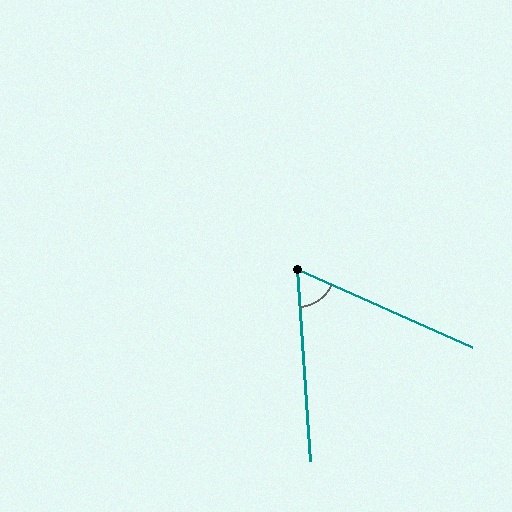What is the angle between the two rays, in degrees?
Approximately 62 degrees.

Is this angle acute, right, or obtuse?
It is acute.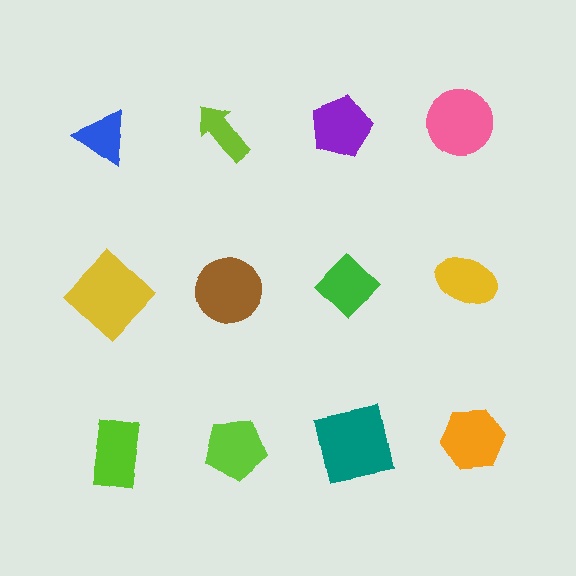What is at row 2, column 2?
A brown circle.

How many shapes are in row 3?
4 shapes.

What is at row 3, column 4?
An orange hexagon.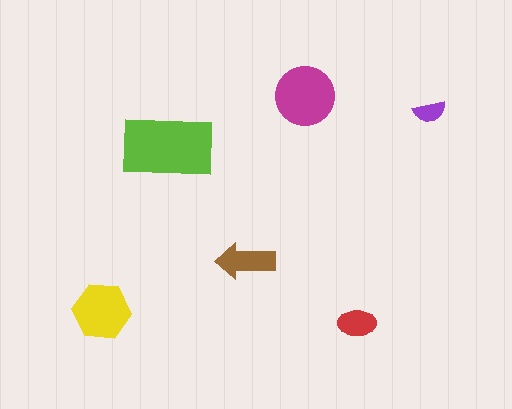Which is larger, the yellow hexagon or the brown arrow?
The yellow hexagon.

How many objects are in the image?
There are 6 objects in the image.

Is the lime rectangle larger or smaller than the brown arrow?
Larger.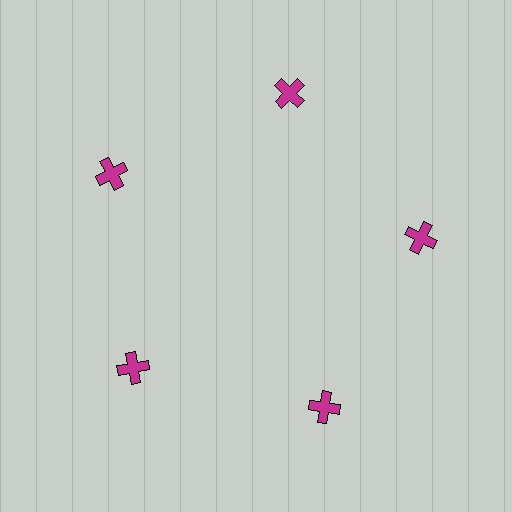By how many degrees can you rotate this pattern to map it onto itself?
The pattern maps onto itself every 72 degrees of rotation.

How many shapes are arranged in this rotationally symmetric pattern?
There are 5 shapes, arranged in 5 groups of 1.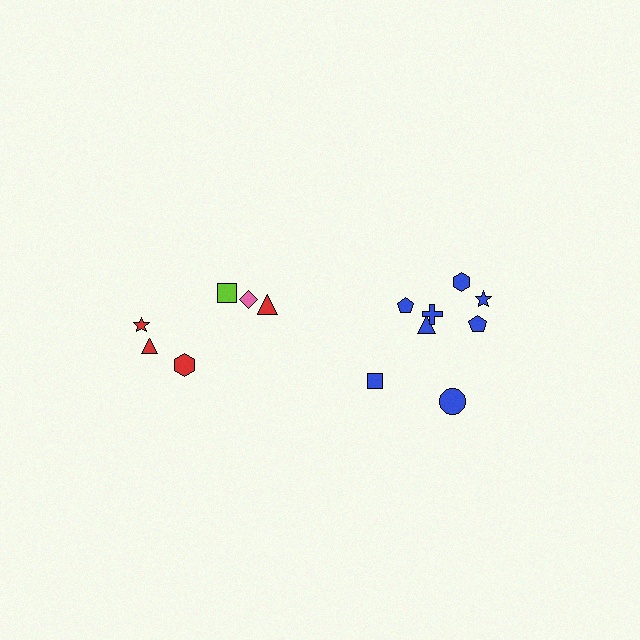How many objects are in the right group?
There are 8 objects.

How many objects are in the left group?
There are 6 objects.